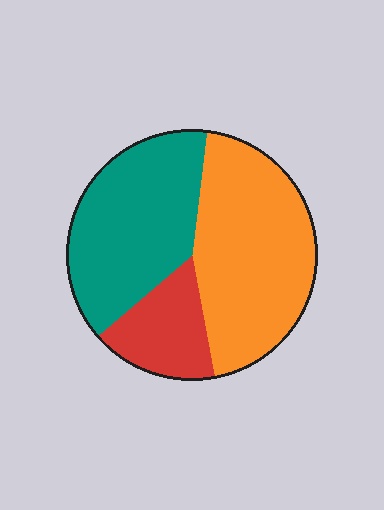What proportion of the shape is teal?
Teal takes up between a third and a half of the shape.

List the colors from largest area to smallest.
From largest to smallest: orange, teal, red.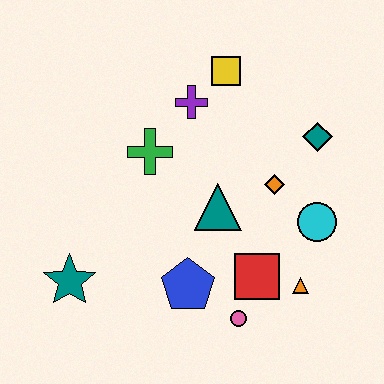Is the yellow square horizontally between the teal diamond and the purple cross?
Yes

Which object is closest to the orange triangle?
The red square is closest to the orange triangle.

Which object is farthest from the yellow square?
The teal star is farthest from the yellow square.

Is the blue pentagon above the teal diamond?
No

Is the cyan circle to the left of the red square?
No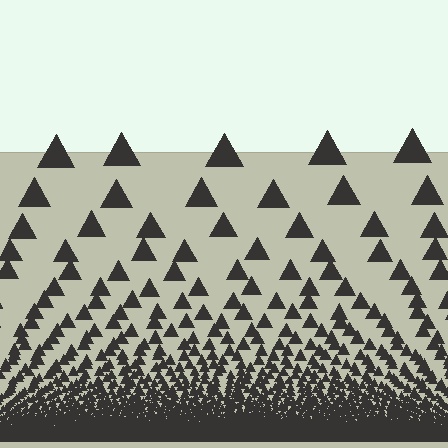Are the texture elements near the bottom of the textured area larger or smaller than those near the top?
Smaller. The gradient is inverted — elements near the bottom are smaller and denser.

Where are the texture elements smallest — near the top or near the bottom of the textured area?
Near the bottom.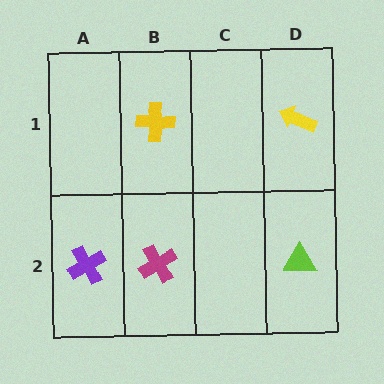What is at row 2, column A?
A purple cross.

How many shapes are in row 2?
3 shapes.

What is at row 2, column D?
A lime triangle.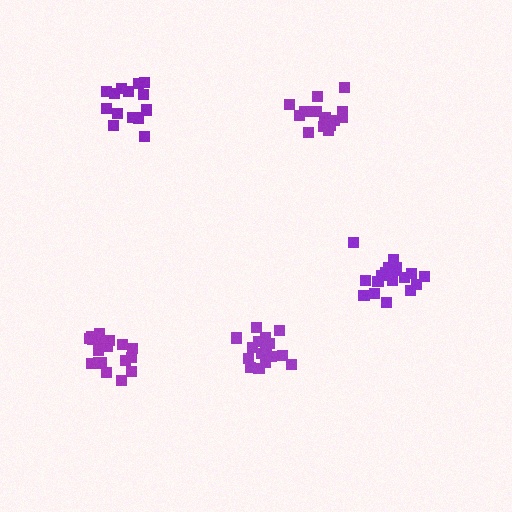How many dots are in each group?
Group 1: 15 dots, Group 2: 21 dots, Group 3: 15 dots, Group 4: 17 dots, Group 5: 20 dots (88 total).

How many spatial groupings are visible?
There are 5 spatial groupings.